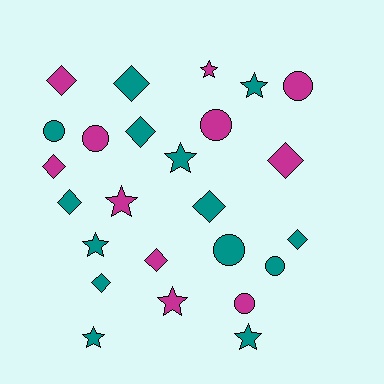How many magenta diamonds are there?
There are 4 magenta diamonds.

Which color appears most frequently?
Teal, with 14 objects.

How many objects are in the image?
There are 25 objects.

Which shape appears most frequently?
Diamond, with 10 objects.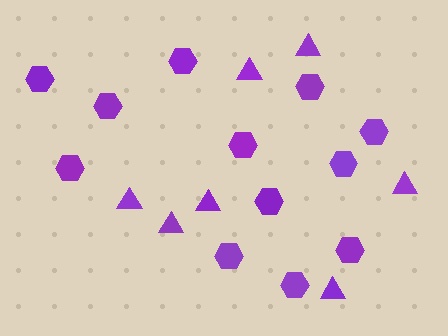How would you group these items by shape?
There are 2 groups: one group of hexagons (12) and one group of triangles (7).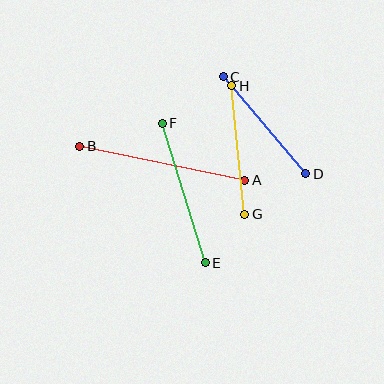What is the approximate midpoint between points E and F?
The midpoint is at approximately (184, 193) pixels.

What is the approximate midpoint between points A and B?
The midpoint is at approximately (162, 163) pixels.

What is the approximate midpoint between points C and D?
The midpoint is at approximately (264, 125) pixels.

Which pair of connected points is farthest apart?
Points A and B are farthest apart.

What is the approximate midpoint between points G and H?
The midpoint is at approximately (238, 150) pixels.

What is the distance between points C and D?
The distance is approximately 128 pixels.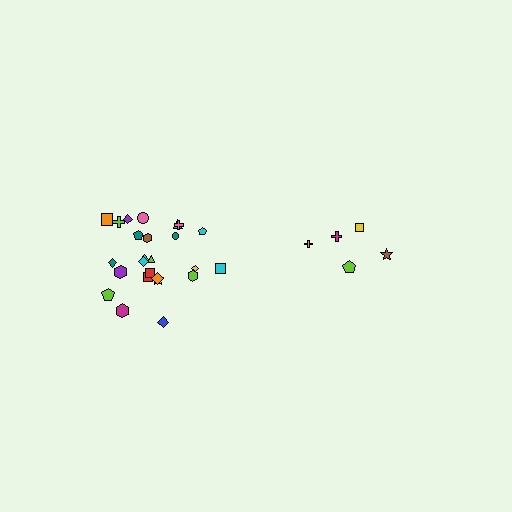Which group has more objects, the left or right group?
The left group.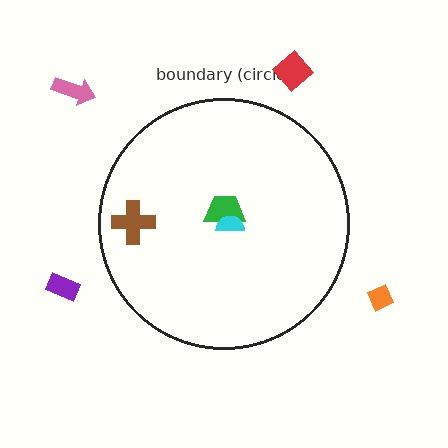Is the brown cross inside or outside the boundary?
Inside.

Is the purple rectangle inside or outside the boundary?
Outside.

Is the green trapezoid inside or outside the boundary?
Inside.